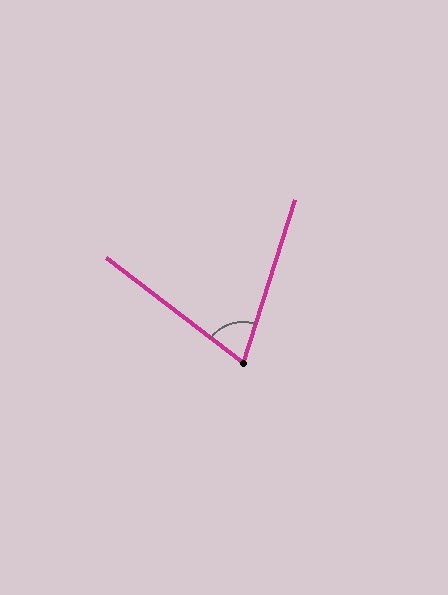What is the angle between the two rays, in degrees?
Approximately 70 degrees.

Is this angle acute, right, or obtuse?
It is acute.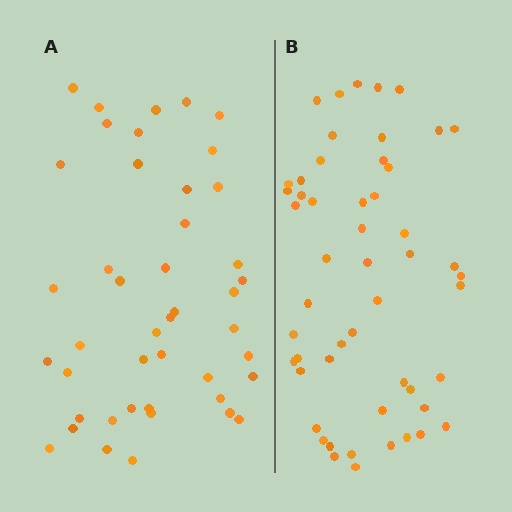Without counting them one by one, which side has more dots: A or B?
Region B (the right region) has more dots.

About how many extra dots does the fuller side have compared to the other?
Region B has roughly 8 or so more dots than region A.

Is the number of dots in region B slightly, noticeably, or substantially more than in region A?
Region B has only slightly more — the two regions are fairly close. The ratio is roughly 1.2 to 1.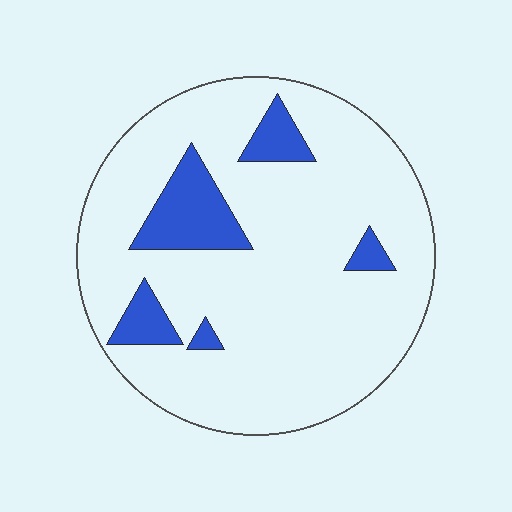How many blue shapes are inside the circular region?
5.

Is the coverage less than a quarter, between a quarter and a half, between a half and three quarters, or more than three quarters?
Less than a quarter.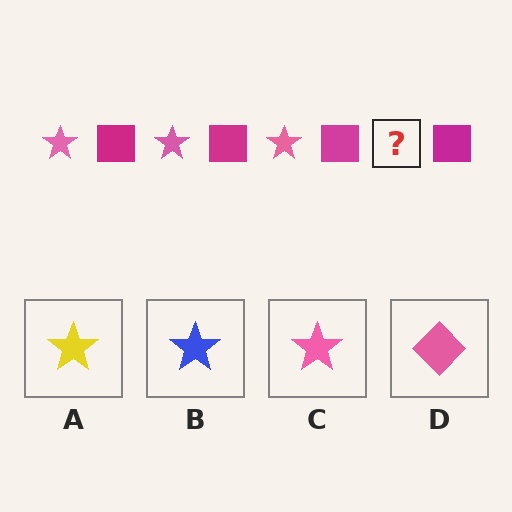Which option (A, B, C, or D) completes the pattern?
C.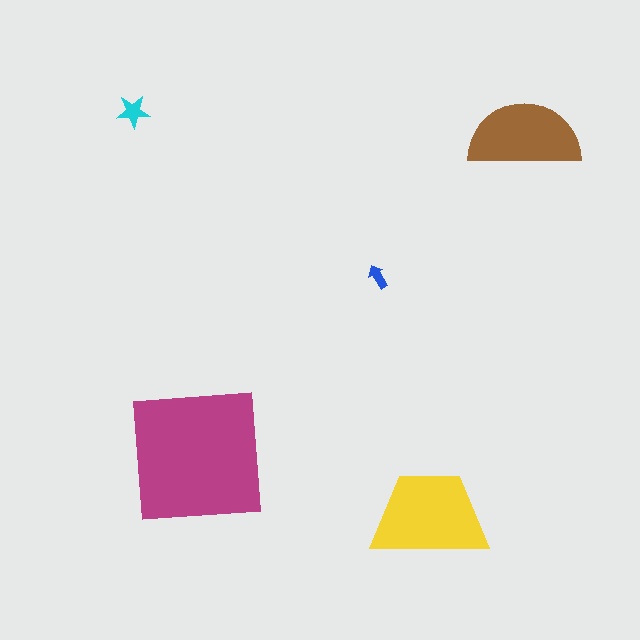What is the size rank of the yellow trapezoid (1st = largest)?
2nd.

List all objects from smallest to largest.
The blue arrow, the cyan star, the brown semicircle, the yellow trapezoid, the magenta square.